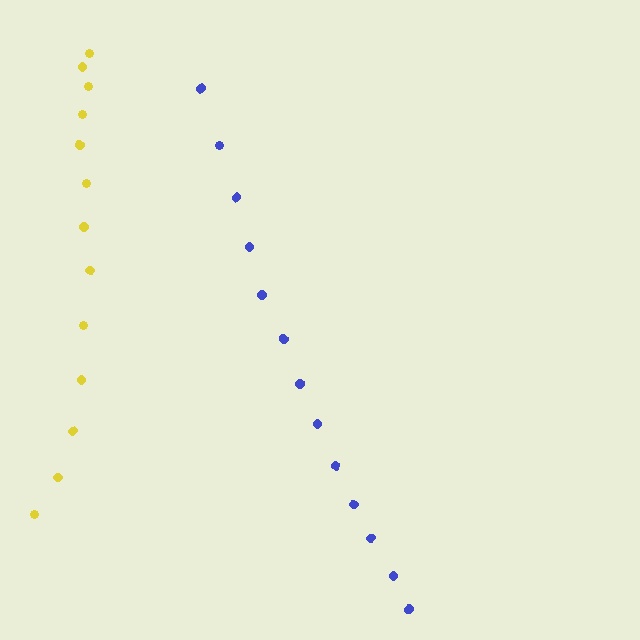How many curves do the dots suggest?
There are 2 distinct paths.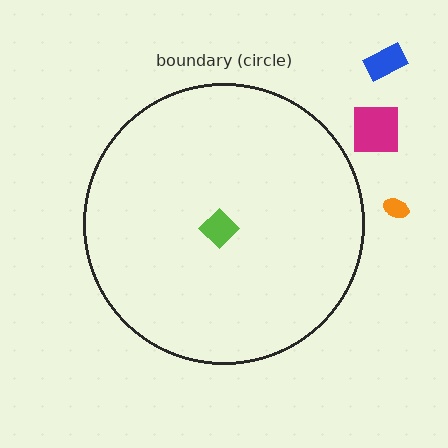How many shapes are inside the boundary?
1 inside, 3 outside.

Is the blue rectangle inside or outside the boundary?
Outside.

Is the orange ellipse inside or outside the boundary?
Outside.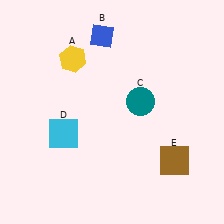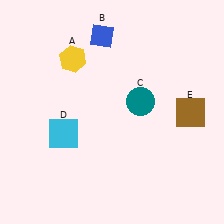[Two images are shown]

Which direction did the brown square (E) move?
The brown square (E) moved up.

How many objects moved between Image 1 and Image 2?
1 object moved between the two images.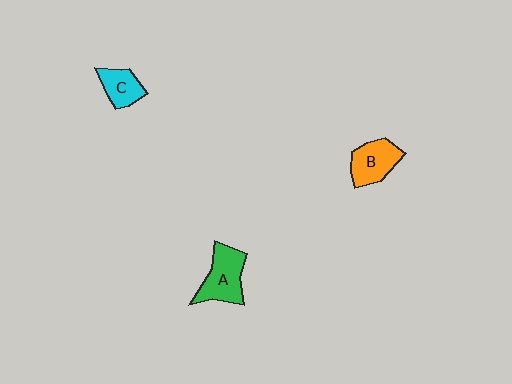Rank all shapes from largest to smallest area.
From largest to smallest: A (green), B (orange), C (cyan).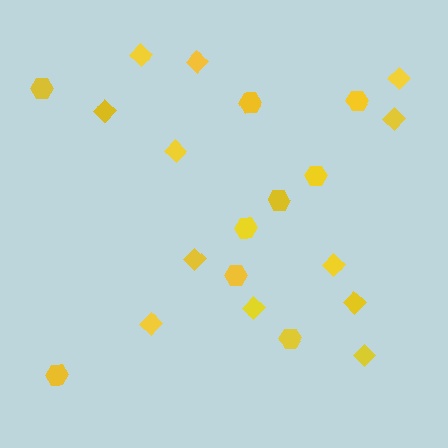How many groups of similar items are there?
There are 2 groups: one group of diamonds (12) and one group of hexagons (9).